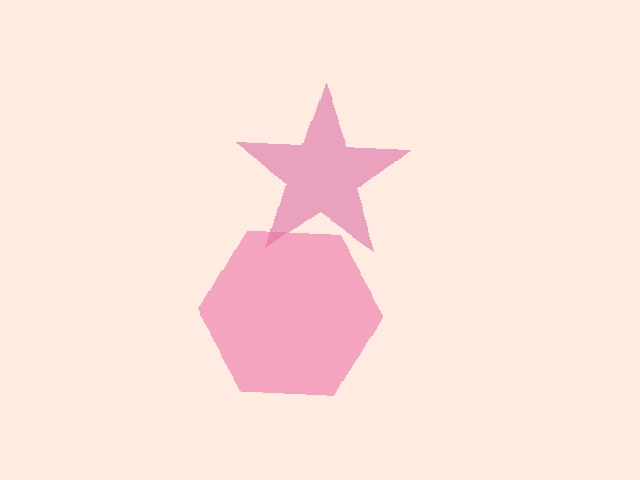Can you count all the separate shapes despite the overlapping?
Yes, there are 2 separate shapes.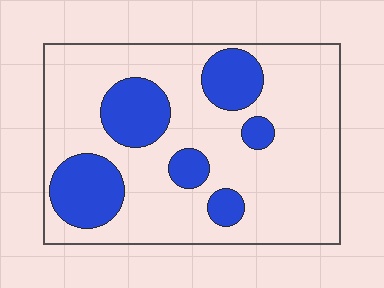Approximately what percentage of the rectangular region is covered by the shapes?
Approximately 25%.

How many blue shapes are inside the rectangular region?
6.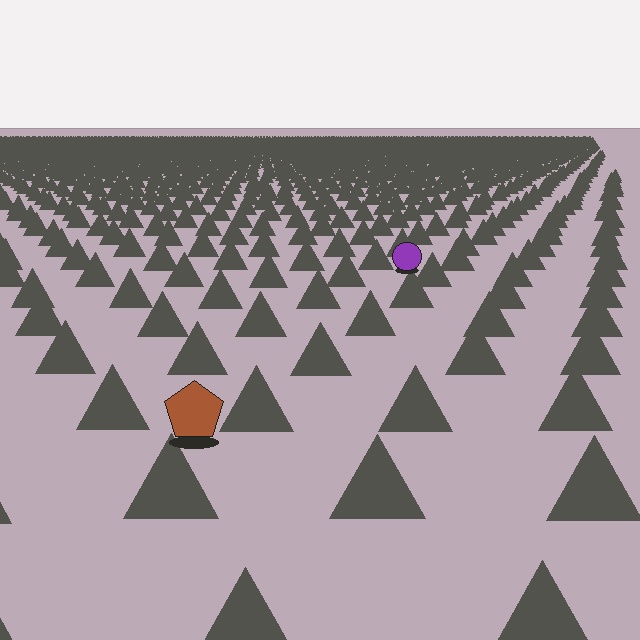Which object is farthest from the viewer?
The purple circle is farthest from the viewer. It appears smaller and the ground texture around it is denser.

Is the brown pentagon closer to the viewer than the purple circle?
Yes. The brown pentagon is closer — you can tell from the texture gradient: the ground texture is coarser near it.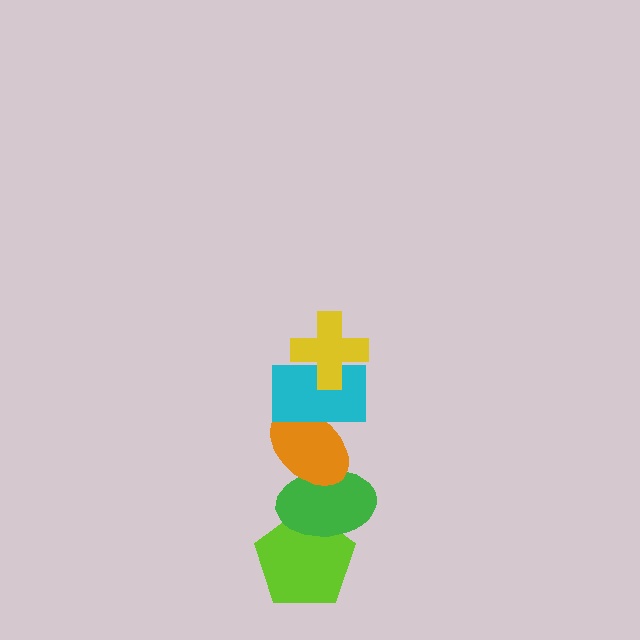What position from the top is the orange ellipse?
The orange ellipse is 3rd from the top.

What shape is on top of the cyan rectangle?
The yellow cross is on top of the cyan rectangle.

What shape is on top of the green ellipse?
The orange ellipse is on top of the green ellipse.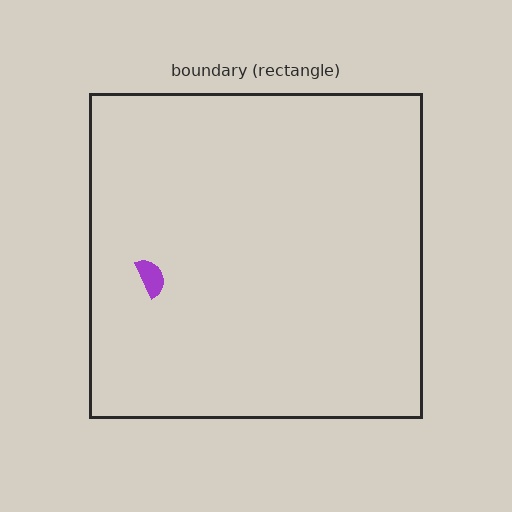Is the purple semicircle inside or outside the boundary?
Inside.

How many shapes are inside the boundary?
1 inside, 0 outside.